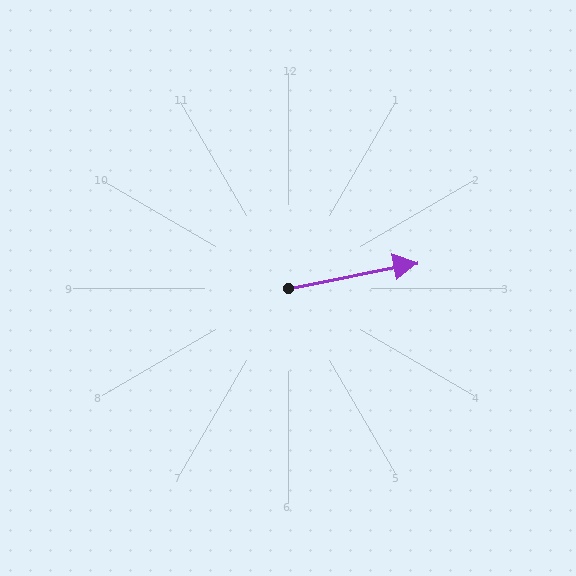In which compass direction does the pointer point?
East.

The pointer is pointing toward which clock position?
Roughly 3 o'clock.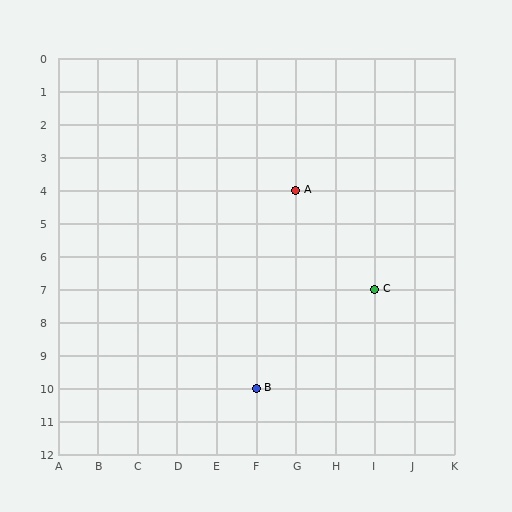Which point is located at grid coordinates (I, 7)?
Point C is at (I, 7).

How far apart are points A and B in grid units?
Points A and B are 1 column and 6 rows apart (about 6.1 grid units diagonally).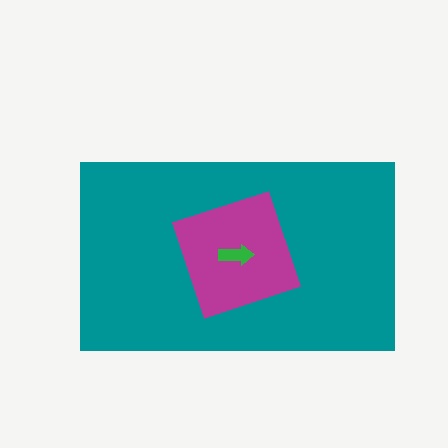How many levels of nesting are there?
3.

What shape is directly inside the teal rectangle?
The magenta diamond.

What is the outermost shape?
The teal rectangle.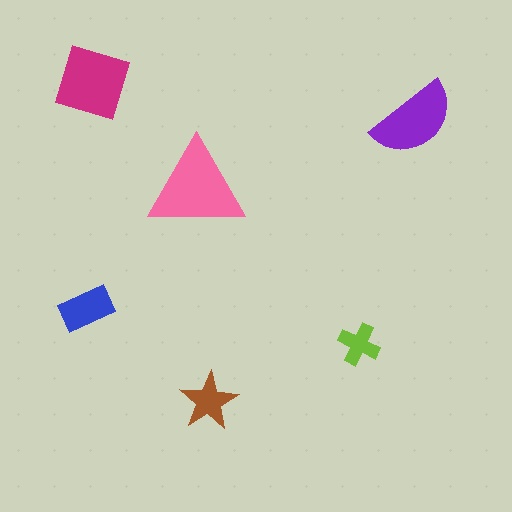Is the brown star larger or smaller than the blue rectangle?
Smaller.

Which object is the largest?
The pink triangle.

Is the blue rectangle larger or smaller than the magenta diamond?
Smaller.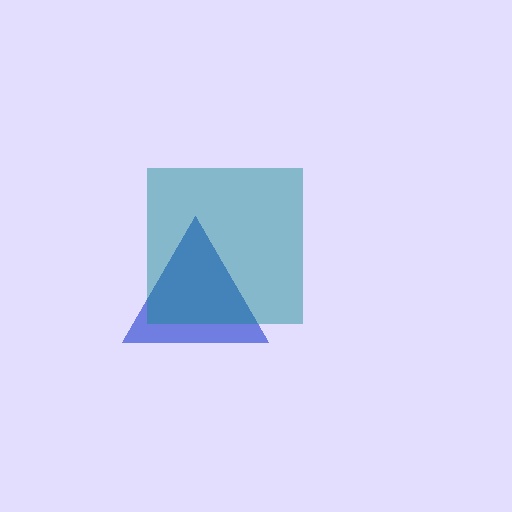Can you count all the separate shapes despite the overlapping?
Yes, there are 2 separate shapes.